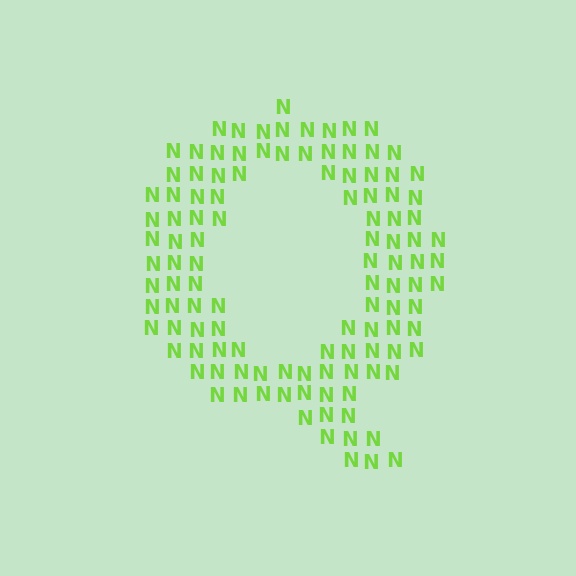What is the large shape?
The large shape is the letter Q.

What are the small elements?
The small elements are letter N's.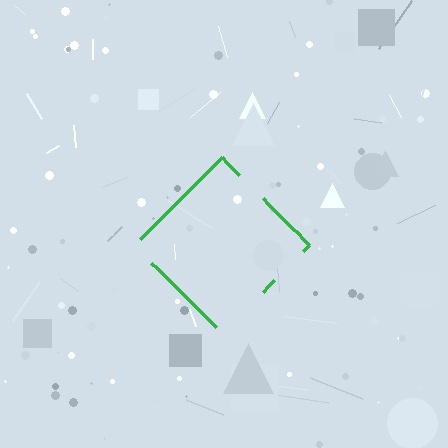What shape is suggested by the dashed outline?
The dashed outline suggests a diamond.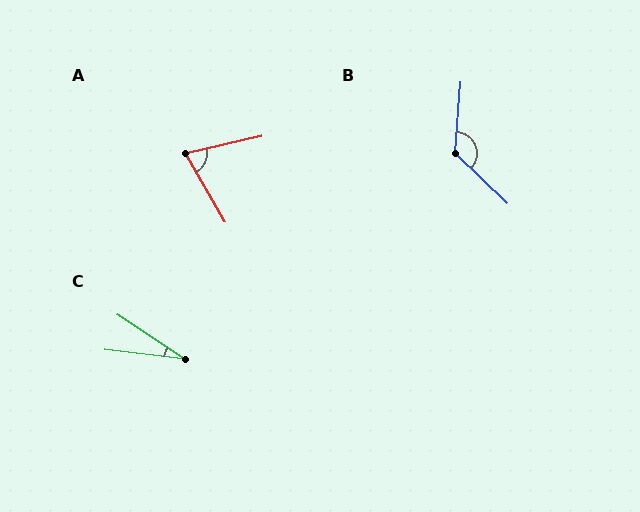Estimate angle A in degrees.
Approximately 72 degrees.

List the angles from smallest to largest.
C (27°), A (72°), B (130°).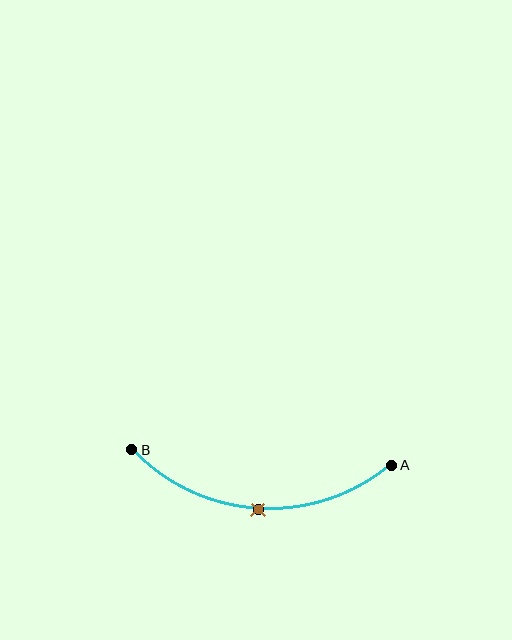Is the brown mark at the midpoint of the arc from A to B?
Yes. The brown mark lies on the arc at equal arc-length from both A and B — it is the arc midpoint.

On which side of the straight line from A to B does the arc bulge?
The arc bulges below the straight line connecting A and B.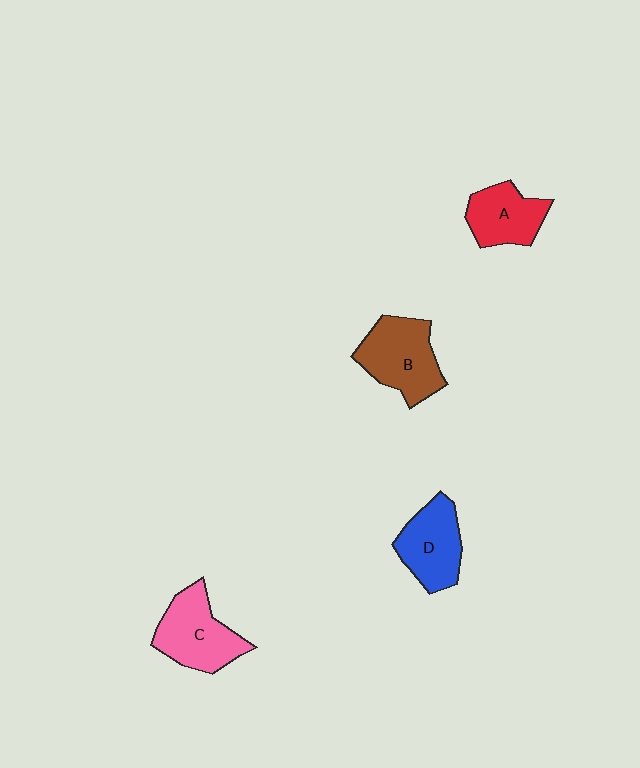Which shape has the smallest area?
Shape A (red).